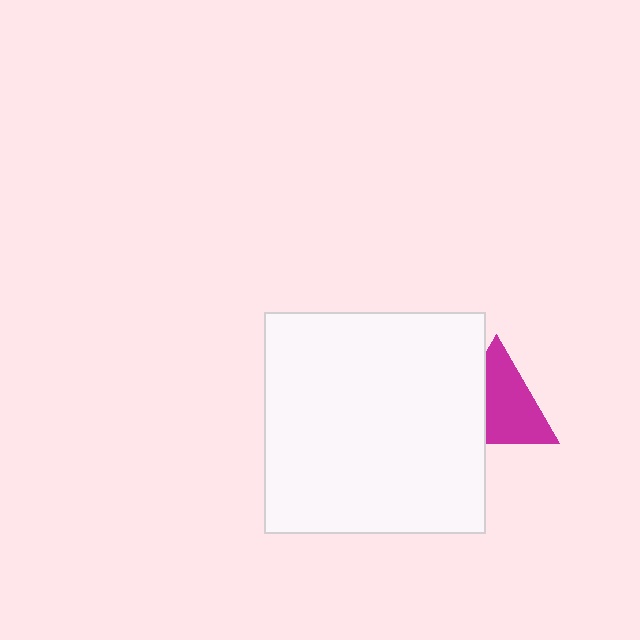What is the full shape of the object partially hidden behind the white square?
The partially hidden object is a magenta triangle.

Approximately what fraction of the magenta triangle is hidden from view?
Roughly 34% of the magenta triangle is hidden behind the white square.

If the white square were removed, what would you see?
You would see the complete magenta triangle.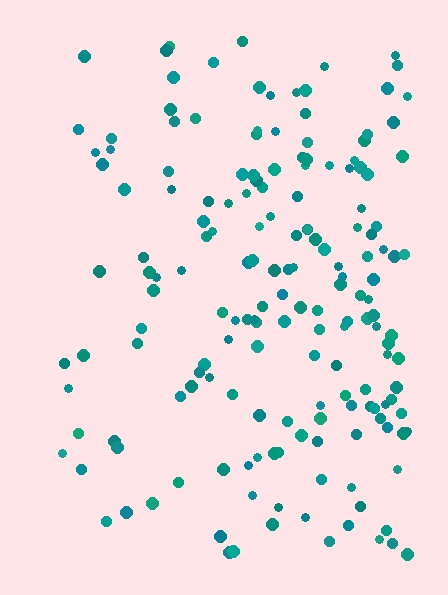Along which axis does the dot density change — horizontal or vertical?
Horizontal.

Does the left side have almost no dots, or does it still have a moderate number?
Still a moderate number, just noticeably fewer than the right.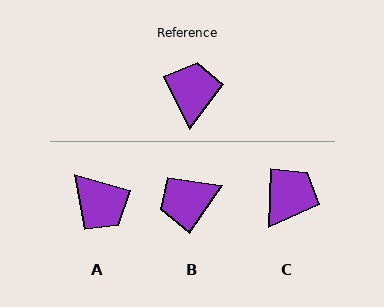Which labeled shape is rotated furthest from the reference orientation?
A, about 132 degrees away.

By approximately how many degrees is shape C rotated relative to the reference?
Approximately 28 degrees clockwise.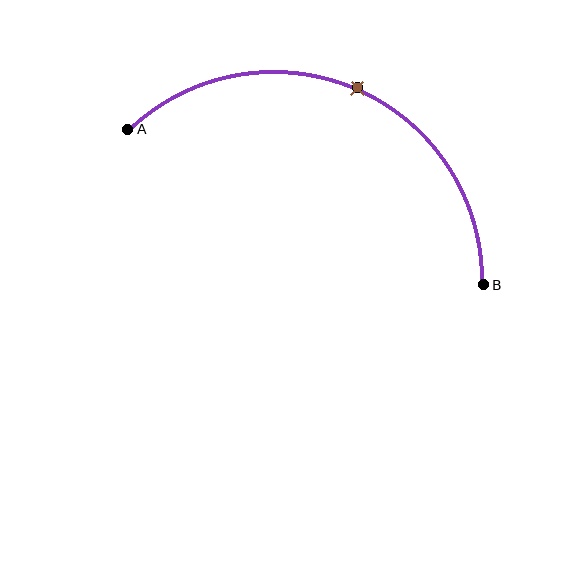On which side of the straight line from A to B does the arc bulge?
The arc bulges above the straight line connecting A and B.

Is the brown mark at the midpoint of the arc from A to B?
Yes. The brown mark lies on the arc at equal arc-length from both A and B — it is the arc midpoint.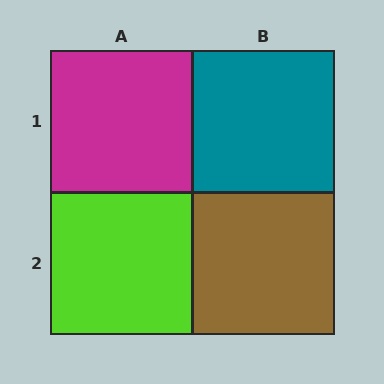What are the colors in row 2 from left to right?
Lime, brown.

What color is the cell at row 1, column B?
Teal.